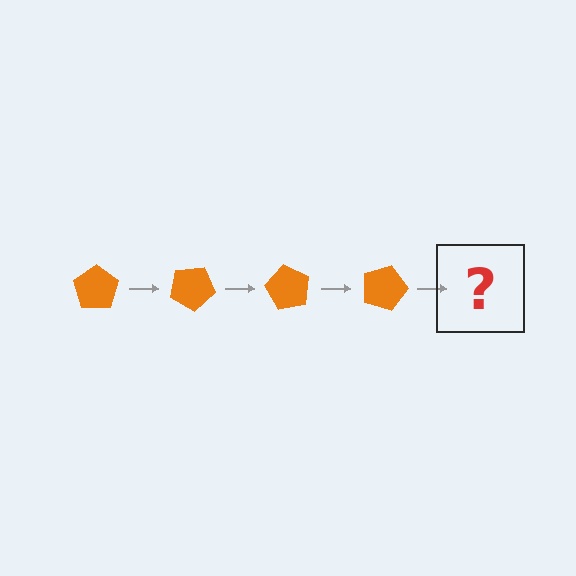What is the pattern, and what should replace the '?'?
The pattern is that the pentagon rotates 30 degrees each step. The '?' should be an orange pentagon rotated 120 degrees.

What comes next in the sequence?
The next element should be an orange pentagon rotated 120 degrees.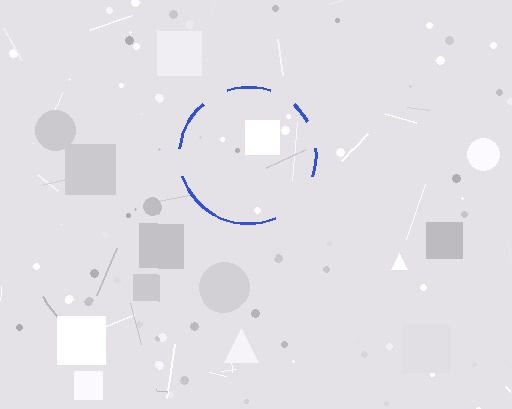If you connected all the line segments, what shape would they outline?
They would outline a circle.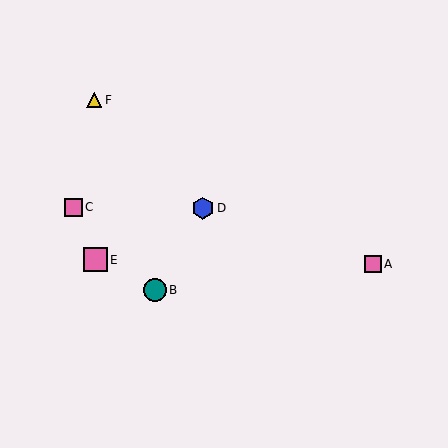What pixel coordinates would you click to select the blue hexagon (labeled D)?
Click at (203, 208) to select the blue hexagon D.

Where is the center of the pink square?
The center of the pink square is at (373, 264).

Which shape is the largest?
The pink square (labeled E) is the largest.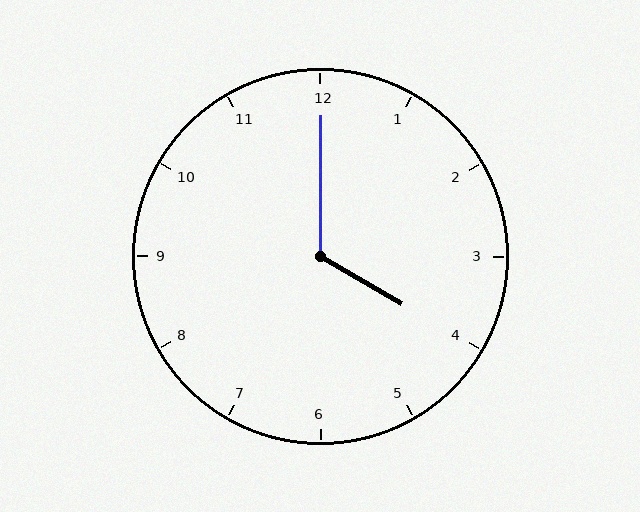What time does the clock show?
4:00.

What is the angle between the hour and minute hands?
Approximately 120 degrees.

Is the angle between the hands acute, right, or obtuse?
It is obtuse.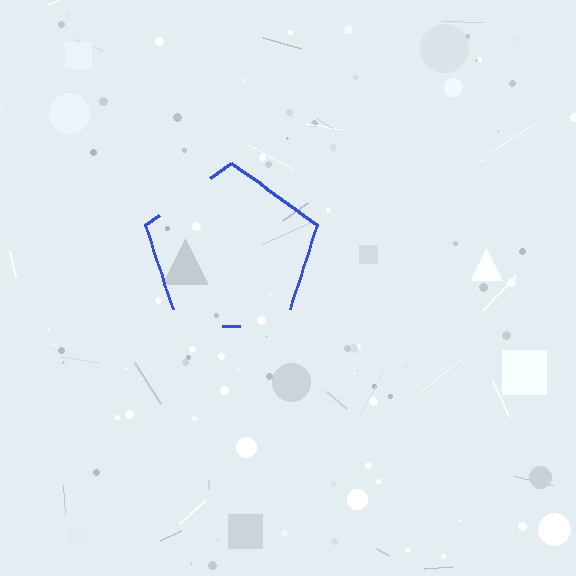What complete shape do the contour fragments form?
The contour fragments form a pentagon.